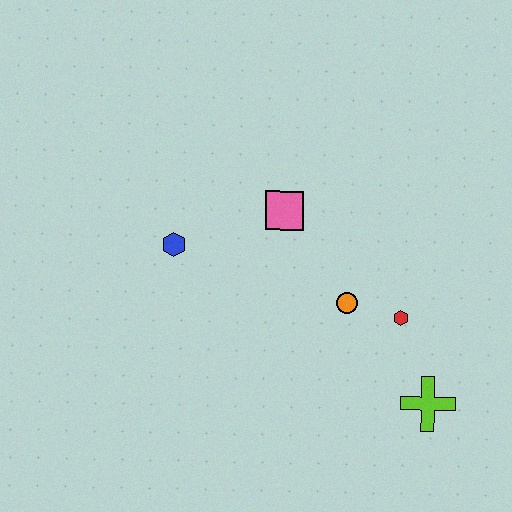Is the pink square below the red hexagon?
No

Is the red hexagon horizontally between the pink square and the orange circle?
No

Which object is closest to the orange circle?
The red hexagon is closest to the orange circle.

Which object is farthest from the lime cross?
The blue hexagon is farthest from the lime cross.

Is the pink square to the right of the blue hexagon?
Yes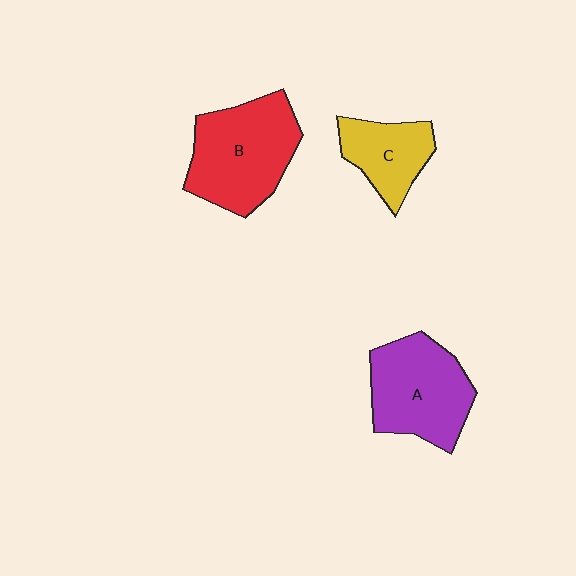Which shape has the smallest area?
Shape C (yellow).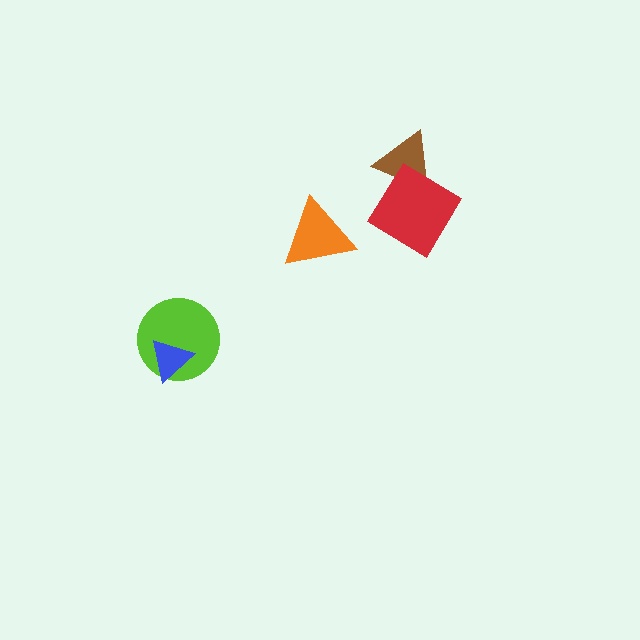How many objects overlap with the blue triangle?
1 object overlaps with the blue triangle.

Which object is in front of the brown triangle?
The red diamond is in front of the brown triangle.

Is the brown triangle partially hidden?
Yes, it is partially covered by another shape.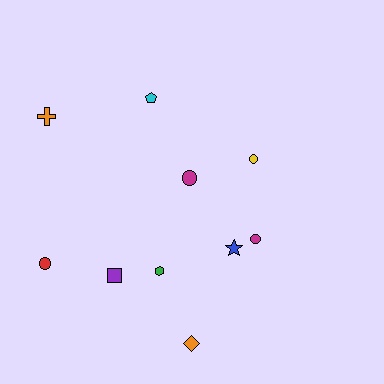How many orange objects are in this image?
There are 2 orange objects.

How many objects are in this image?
There are 10 objects.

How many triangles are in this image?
There are no triangles.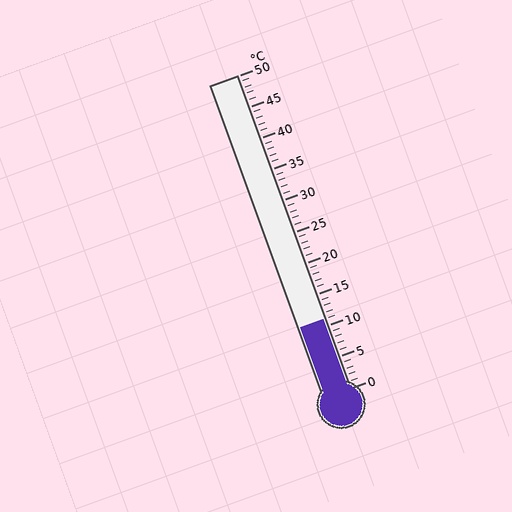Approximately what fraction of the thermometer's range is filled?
The thermometer is filled to approximately 20% of its range.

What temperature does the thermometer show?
The thermometer shows approximately 11°C.